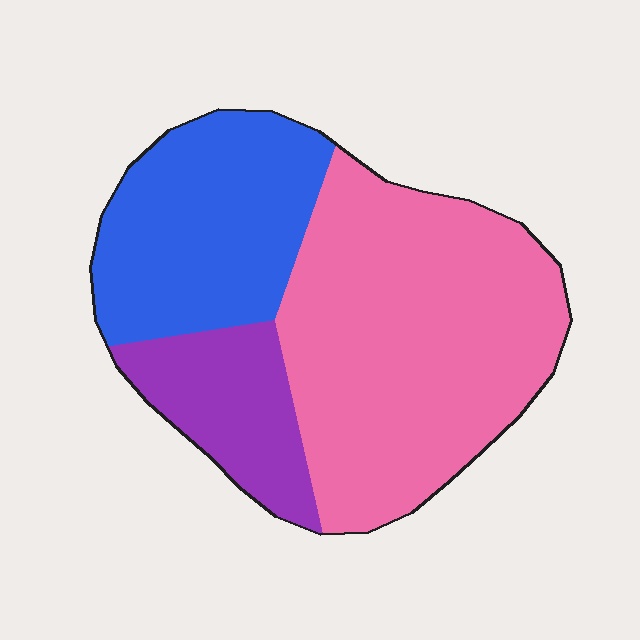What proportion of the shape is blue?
Blue covers about 30% of the shape.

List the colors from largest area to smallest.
From largest to smallest: pink, blue, purple.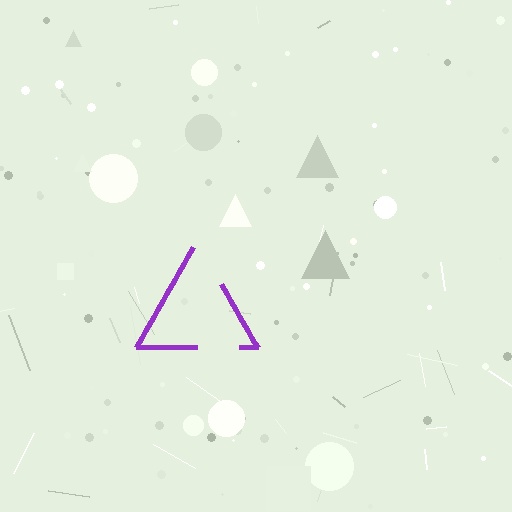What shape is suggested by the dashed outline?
The dashed outline suggests a triangle.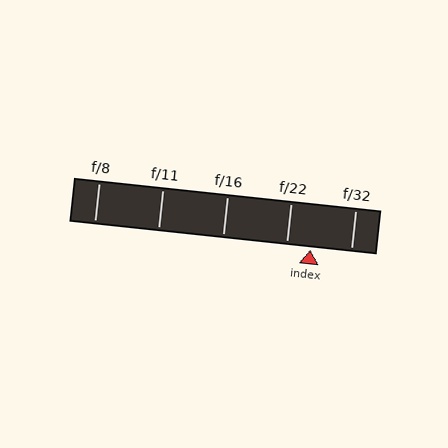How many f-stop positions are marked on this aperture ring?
There are 5 f-stop positions marked.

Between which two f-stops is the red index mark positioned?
The index mark is between f/22 and f/32.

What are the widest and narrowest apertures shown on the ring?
The widest aperture shown is f/8 and the narrowest is f/32.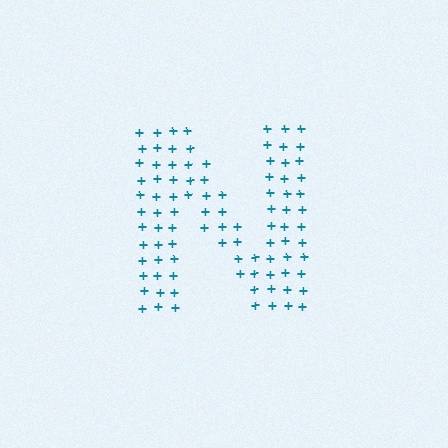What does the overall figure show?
The overall figure shows the letter N.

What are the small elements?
The small elements are plus signs.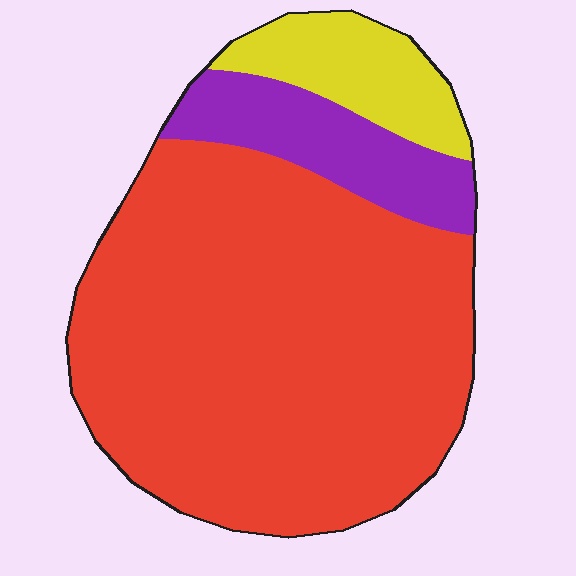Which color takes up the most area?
Red, at roughly 75%.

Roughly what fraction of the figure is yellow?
Yellow takes up about one eighth (1/8) of the figure.